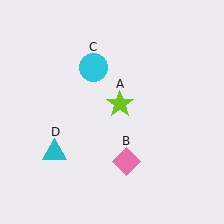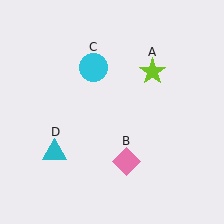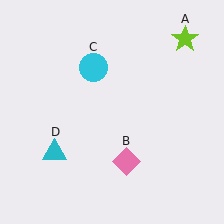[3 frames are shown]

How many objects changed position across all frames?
1 object changed position: lime star (object A).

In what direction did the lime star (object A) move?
The lime star (object A) moved up and to the right.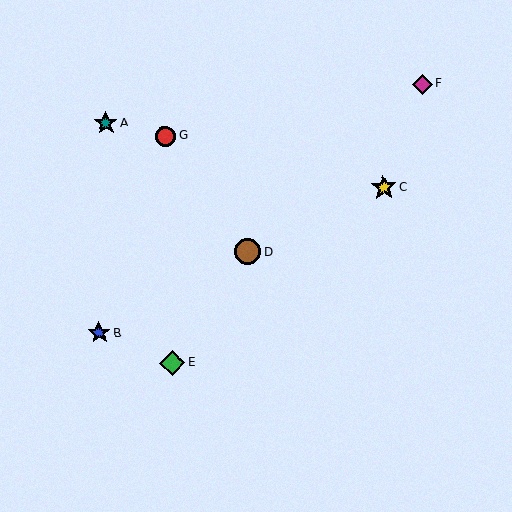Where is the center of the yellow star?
The center of the yellow star is at (383, 187).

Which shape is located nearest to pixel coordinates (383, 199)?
The yellow star (labeled C) at (383, 187) is nearest to that location.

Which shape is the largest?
The brown circle (labeled D) is the largest.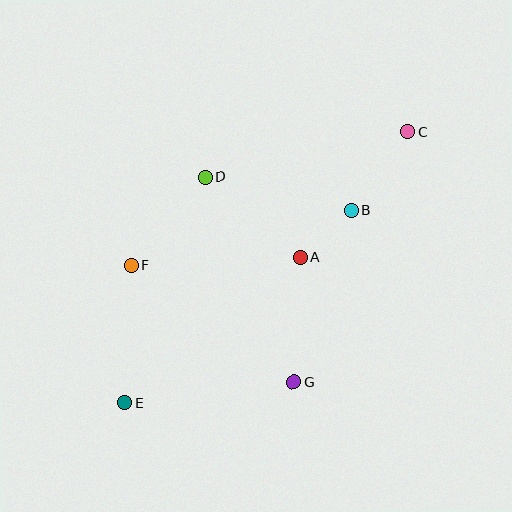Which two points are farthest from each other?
Points C and E are farthest from each other.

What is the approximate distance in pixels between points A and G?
The distance between A and G is approximately 125 pixels.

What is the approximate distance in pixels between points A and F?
The distance between A and F is approximately 169 pixels.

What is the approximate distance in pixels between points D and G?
The distance between D and G is approximately 223 pixels.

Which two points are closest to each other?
Points A and B are closest to each other.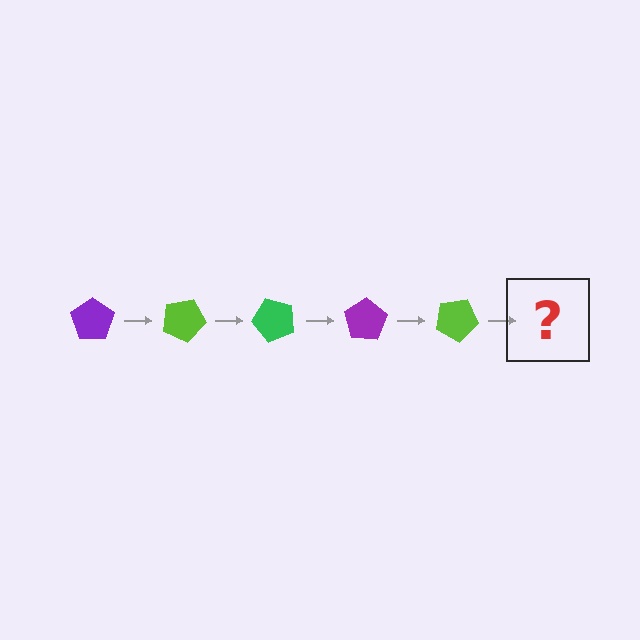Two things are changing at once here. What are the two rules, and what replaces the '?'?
The two rules are that it rotates 25 degrees each step and the color cycles through purple, lime, and green. The '?' should be a green pentagon, rotated 125 degrees from the start.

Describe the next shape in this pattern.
It should be a green pentagon, rotated 125 degrees from the start.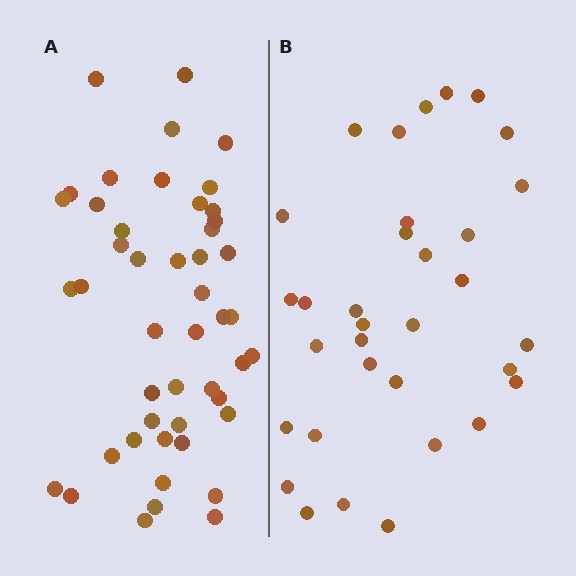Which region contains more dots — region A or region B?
Region A (the left region) has more dots.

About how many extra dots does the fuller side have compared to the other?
Region A has approximately 15 more dots than region B.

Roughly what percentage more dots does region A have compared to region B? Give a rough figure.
About 40% more.